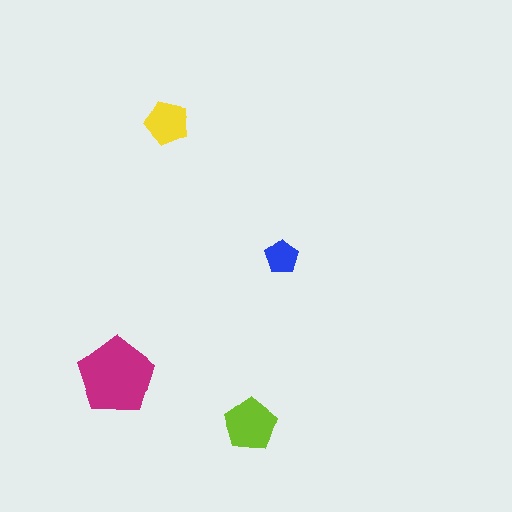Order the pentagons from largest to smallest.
the magenta one, the lime one, the yellow one, the blue one.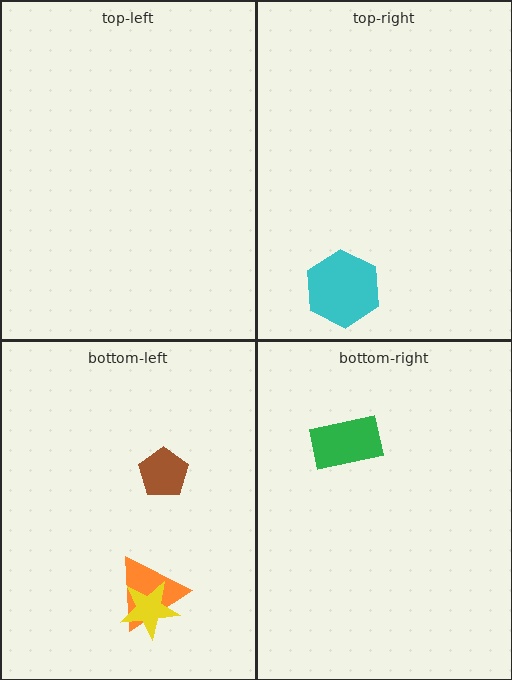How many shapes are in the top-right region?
1.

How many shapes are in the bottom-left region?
3.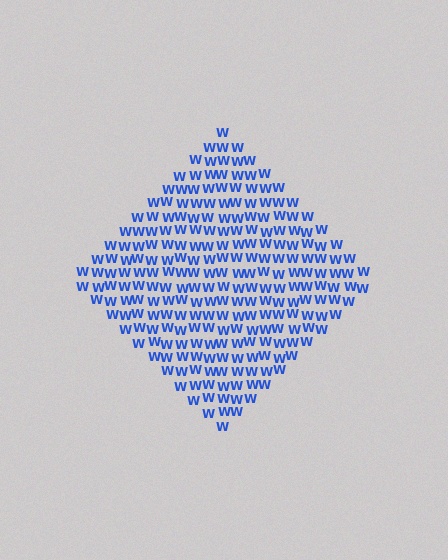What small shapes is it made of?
It is made of small letter W's.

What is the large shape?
The large shape is a diamond.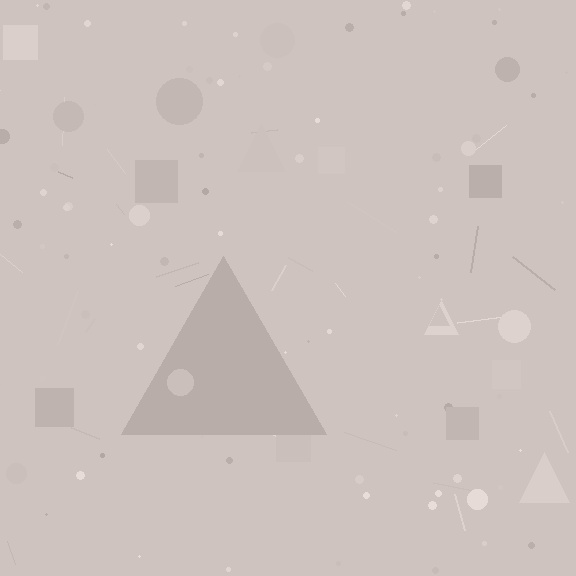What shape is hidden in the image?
A triangle is hidden in the image.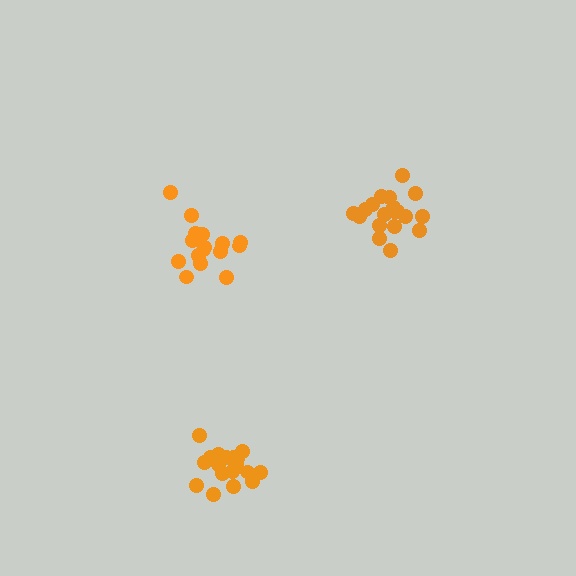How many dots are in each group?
Group 1: 16 dots, Group 2: 19 dots, Group 3: 19 dots (54 total).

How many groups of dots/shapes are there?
There are 3 groups.